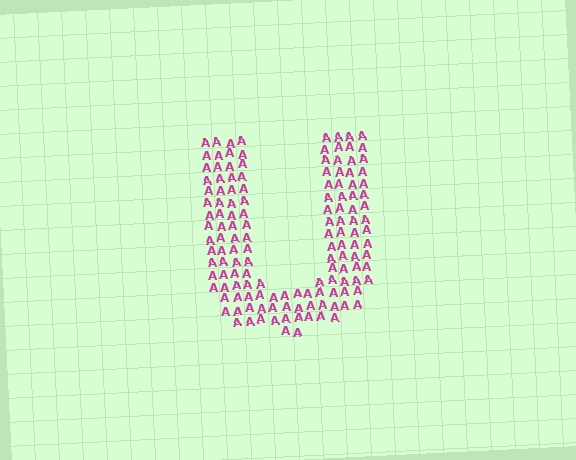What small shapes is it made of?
It is made of small letter A's.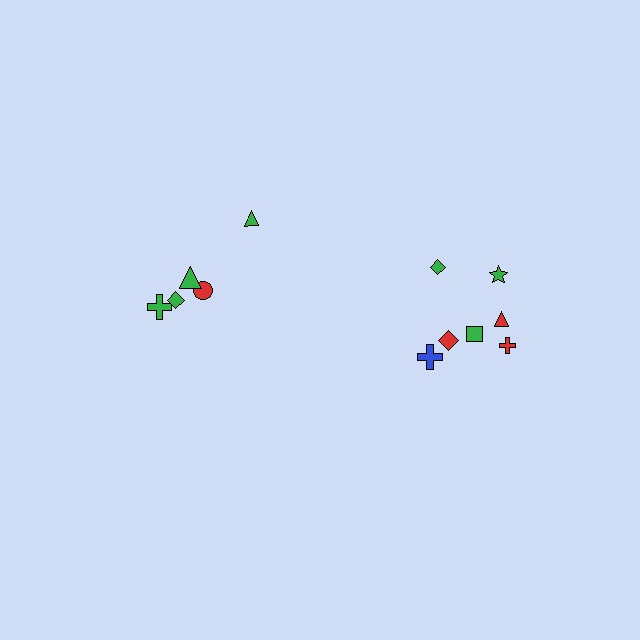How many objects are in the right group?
There are 7 objects.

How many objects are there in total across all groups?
There are 12 objects.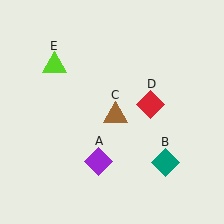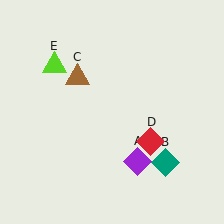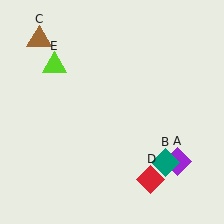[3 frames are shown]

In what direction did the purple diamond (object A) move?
The purple diamond (object A) moved right.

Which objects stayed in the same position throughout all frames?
Teal diamond (object B) and lime triangle (object E) remained stationary.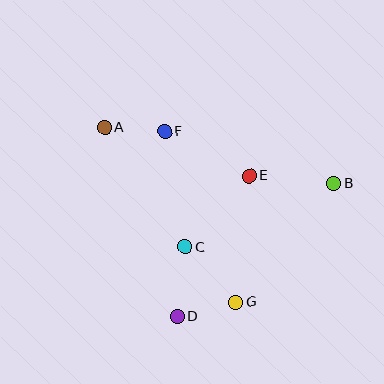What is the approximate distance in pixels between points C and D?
The distance between C and D is approximately 70 pixels.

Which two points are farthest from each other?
Points A and B are farthest from each other.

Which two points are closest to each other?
Points A and F are closest to each other.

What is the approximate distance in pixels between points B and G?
The distance between B and G is approximately 154 pixels.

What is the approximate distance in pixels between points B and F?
The distance between B and F is approximately 177 pixels.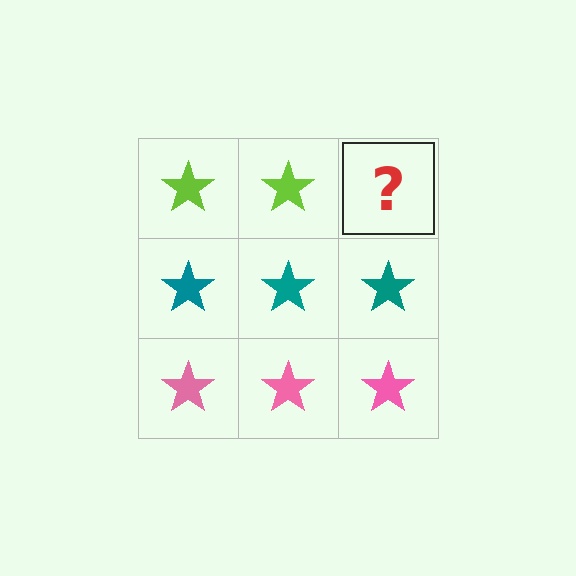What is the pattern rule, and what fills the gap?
The rule is that each row has a consistent color. The gap should be filled with a lime star.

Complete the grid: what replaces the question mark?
The question mark should be replaced with a lime star.